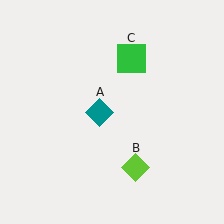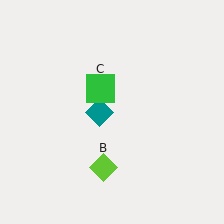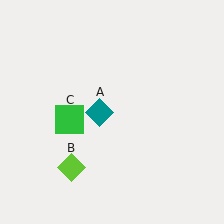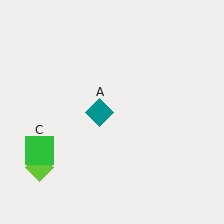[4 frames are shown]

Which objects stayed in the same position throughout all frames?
Teal diamond (object A) remained stationary.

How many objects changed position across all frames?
2 objects changed position: lime diamond (object B), green square (object C).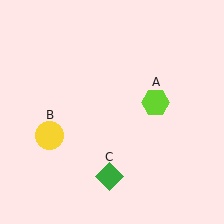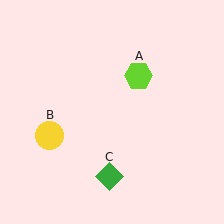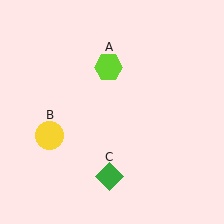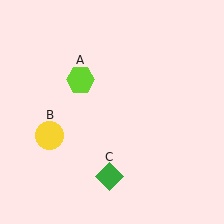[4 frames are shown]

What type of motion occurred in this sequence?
The lime hexagon (object A) rotated counterclockwise around the center of the scene.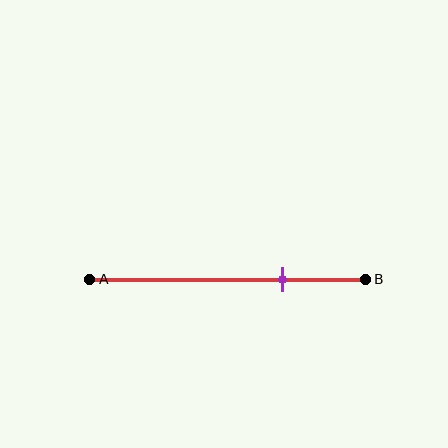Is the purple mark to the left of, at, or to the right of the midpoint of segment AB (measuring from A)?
The purple mark is to the right of the midpoint of segment AB.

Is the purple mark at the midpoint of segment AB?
No, the mark is at about 70% from A, not at the 50% midpoint.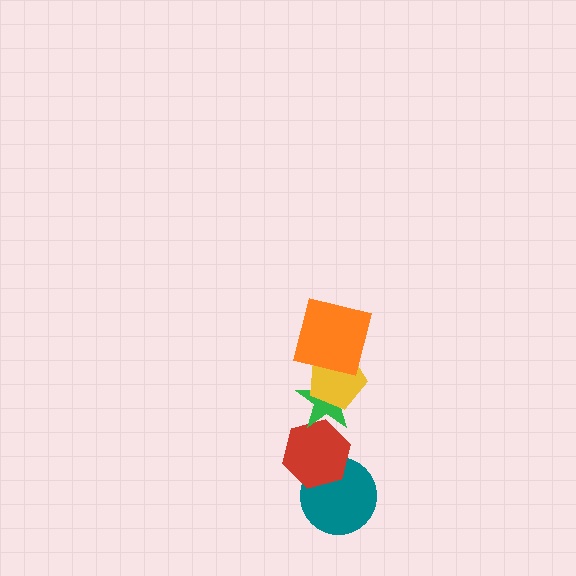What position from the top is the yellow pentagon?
The yellow pentagon is 2nd from the top.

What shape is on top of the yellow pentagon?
The orange square is on top of the yellow pentagon.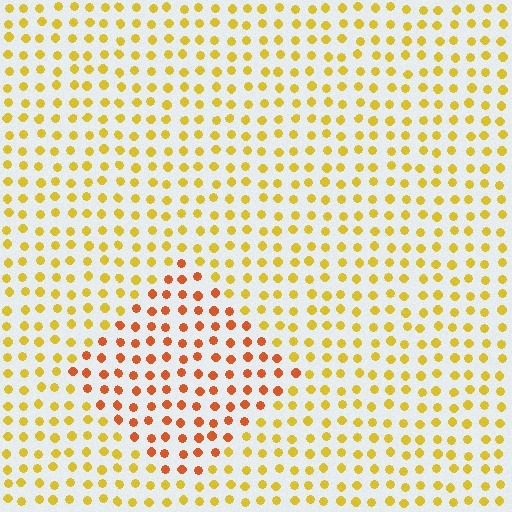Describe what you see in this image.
The image is filled with small yellow elements in a uniform arrangement. A diamond-shaped region is visible where the elements are tinted to a slightly different hue, forming a subtle color boundary.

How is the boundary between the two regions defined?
The boundary is defined purely by a slight shift in hue (about 35 degrees). Spacing, size, and orientation are identical on both sides.